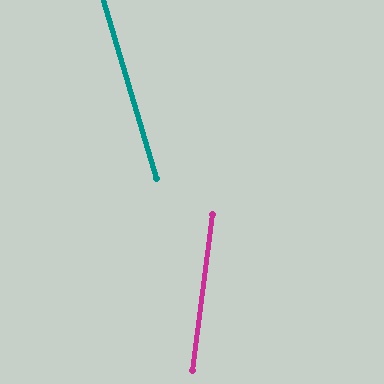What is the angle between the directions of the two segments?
Approximately 24 degrees.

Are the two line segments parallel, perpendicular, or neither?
Neither parallel nor perpendicular — they differ by about 24°.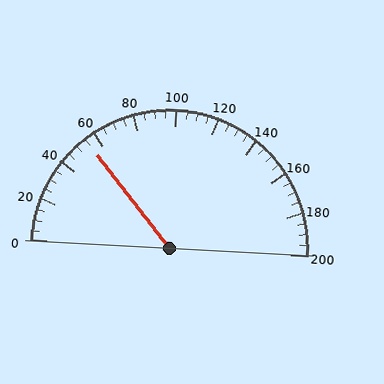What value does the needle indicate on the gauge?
The needle indicates approximately 55.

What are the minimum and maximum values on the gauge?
The gauge ranges from 0 to 200.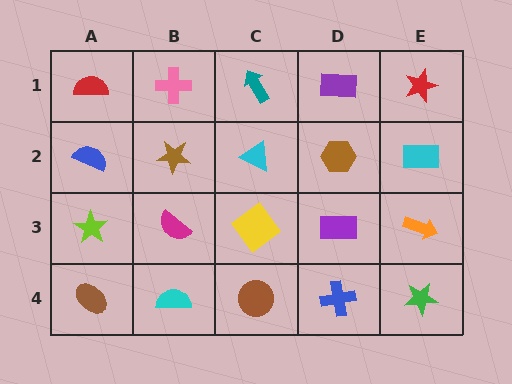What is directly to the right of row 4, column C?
A blue cross.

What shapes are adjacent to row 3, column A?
A blue semicircle (row 2, column A), a brown ellipse (row 4, column A), a magenta semicircle (row 3, column B).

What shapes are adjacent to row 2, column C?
A teal arrow (row 1, column C), a yellow diamond (row 3, column C), a brown star (row 2, column B), a brown hexagon (row 2, column D).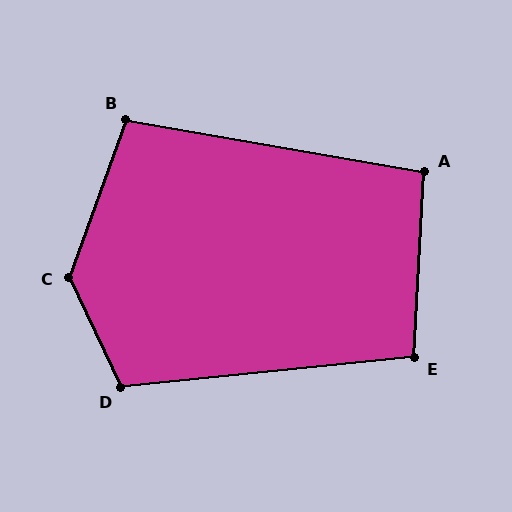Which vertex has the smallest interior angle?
A, at approximately 97 degrees.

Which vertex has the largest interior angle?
C, at approximately 135 degrees.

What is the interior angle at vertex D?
Approximately 110 degrees (obtuse).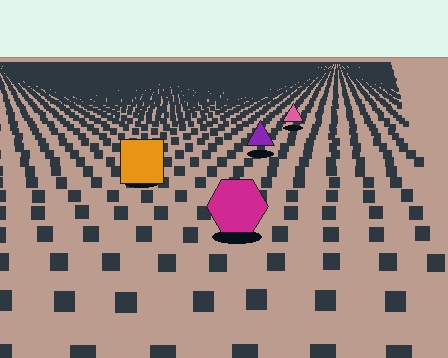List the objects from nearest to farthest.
From nearest to farthest: the magenta hexagon, the orange square, the purple triangle, the pink triangle.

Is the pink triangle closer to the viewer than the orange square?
No. The orange square is closer — you can tell from the texture gradient: the ground texture is coarser near it.